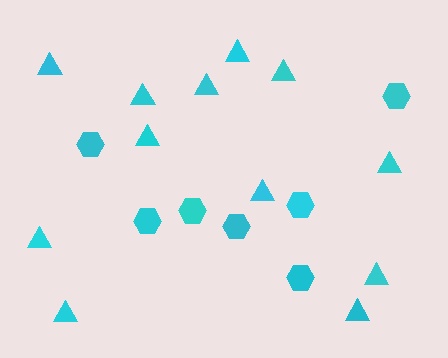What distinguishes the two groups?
There are 2 groups: one group of hexagons (7) and one group of triangles (12).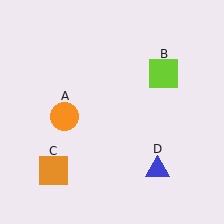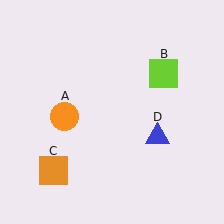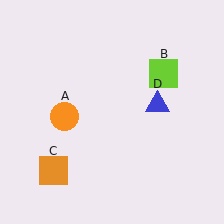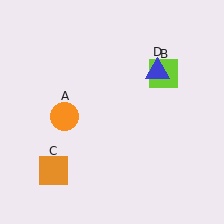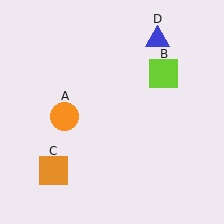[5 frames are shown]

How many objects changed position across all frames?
1 object changed position: blue triangle (object D).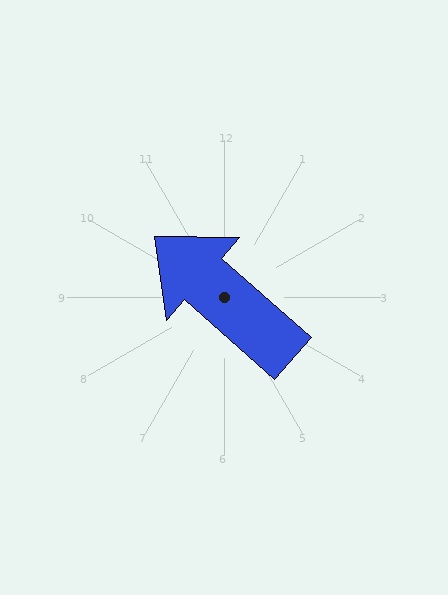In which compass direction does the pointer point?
Northwest.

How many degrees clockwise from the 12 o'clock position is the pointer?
Approximately 311 degrees.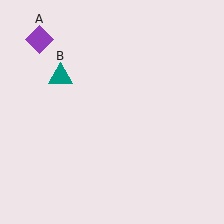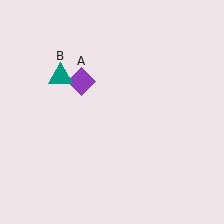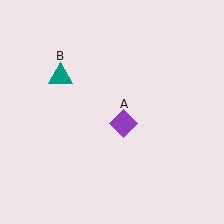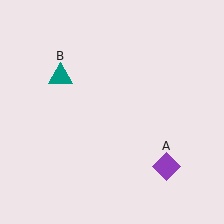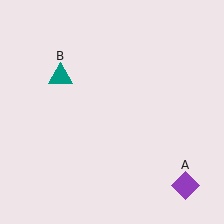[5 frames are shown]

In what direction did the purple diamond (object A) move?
The purple diamond (object A) moved down and to the right.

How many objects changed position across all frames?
1 object changed position: purple diamond (object A).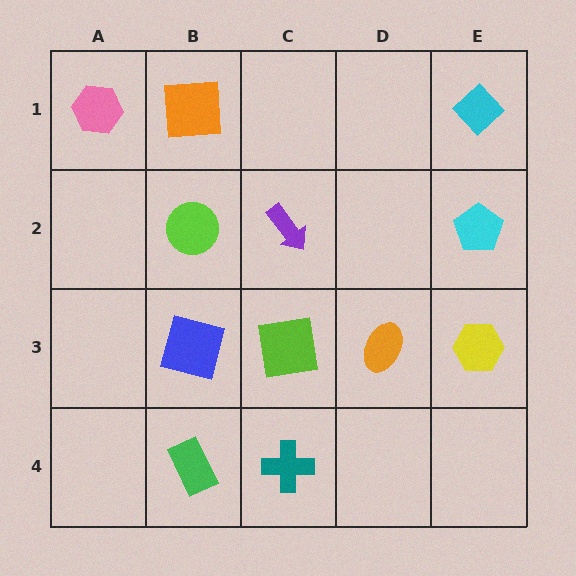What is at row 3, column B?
A blue square.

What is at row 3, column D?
An orange ellipse.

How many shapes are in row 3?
4 shapes.